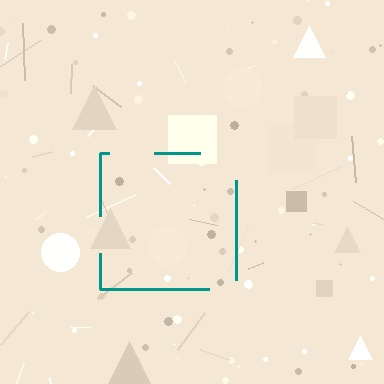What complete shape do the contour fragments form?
The contour fragments form a square.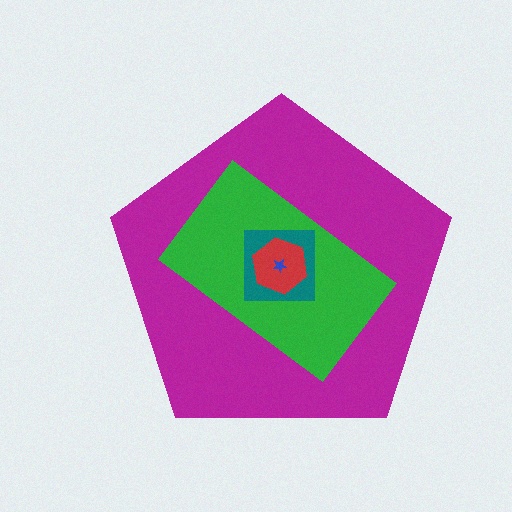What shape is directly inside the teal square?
The red hexagon.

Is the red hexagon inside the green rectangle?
Yes.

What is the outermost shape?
The magenta pentagon.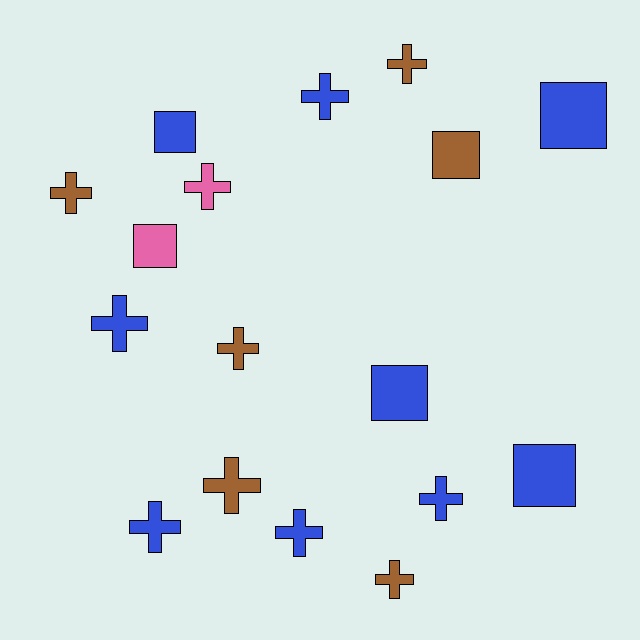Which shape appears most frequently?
Cross, with 11 objects.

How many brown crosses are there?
There are 5 brown crosses.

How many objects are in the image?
There are 17 objects.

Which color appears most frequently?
Blue, with 9 objects.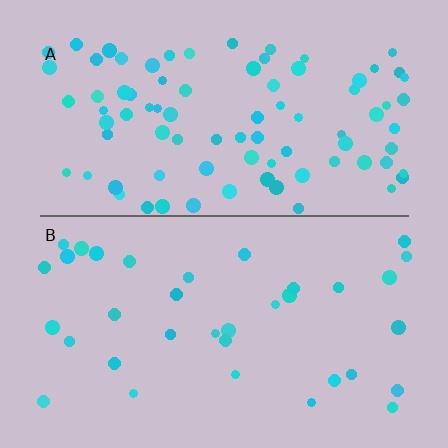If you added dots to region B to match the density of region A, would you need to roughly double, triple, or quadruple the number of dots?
Approximately double.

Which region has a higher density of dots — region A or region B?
A (the top).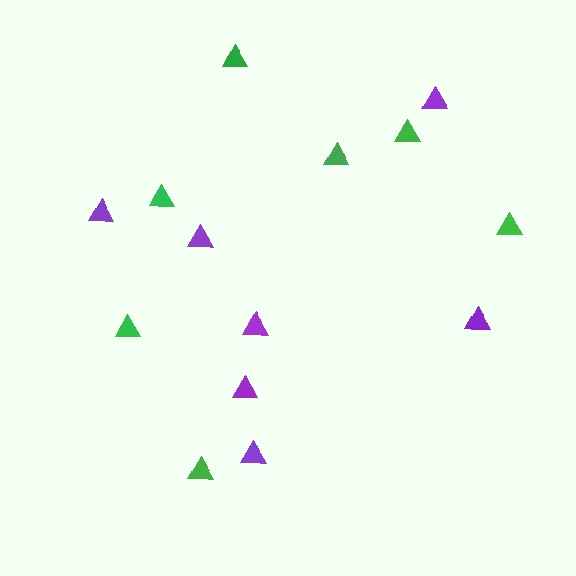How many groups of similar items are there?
There are 2 groups: one group of purple triangles (7) and one group of green triangles (7).